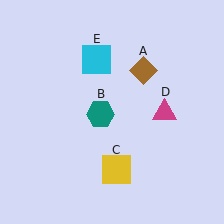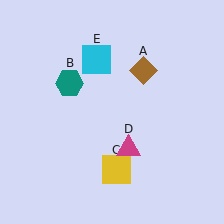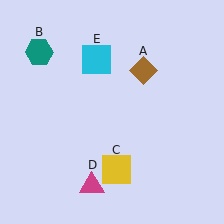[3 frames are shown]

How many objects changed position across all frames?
2 objects changed position: teal hexagon (object B), magenta triangle (object D).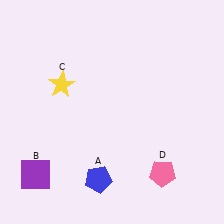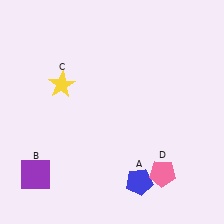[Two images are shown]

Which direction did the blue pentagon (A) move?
The blue pentagon (A) moved right.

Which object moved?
The blue pentagon (A) moved right.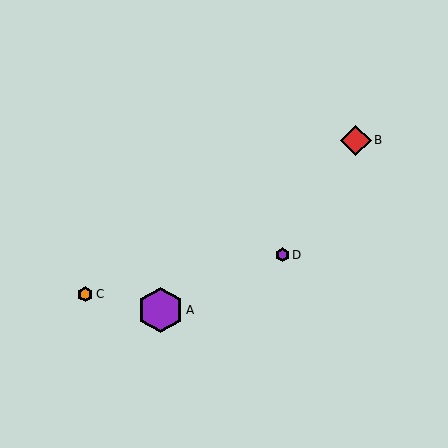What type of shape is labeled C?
Shape C is an orange hexagon.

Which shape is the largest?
The purple hexagon (labeled A) is the largest.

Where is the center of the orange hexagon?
The center of the orange hexagon is at (85, 294).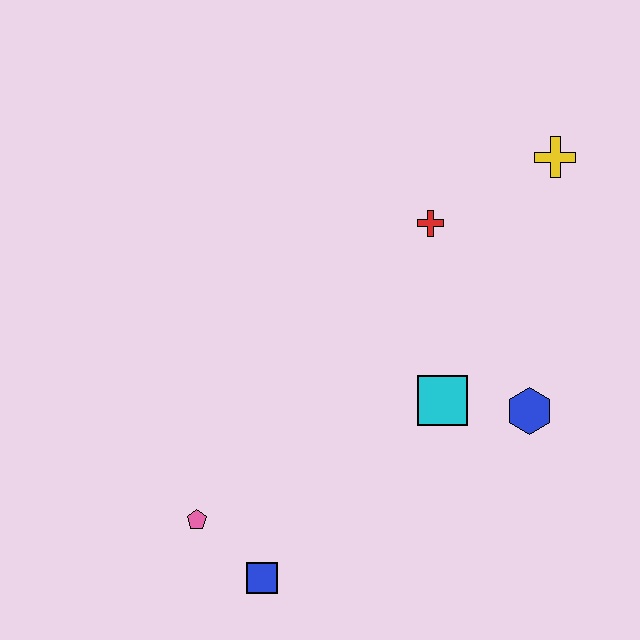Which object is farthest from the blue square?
The yellow cross is farthest from the blue square.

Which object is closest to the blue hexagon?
The cyan square is closest to the blue hexagon.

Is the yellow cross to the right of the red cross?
Yes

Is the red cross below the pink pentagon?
No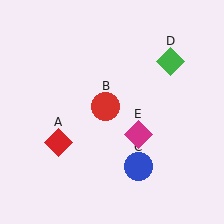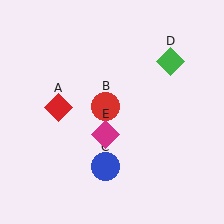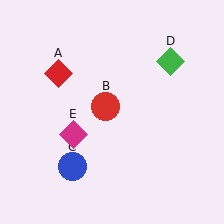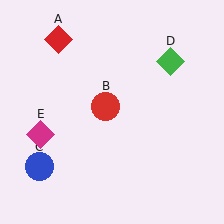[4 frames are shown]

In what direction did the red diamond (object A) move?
The red diamond (object A) moved up.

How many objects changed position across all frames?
3 objects changed position: red diamond (object A), blue circle (object C), magenta diamond (object E).